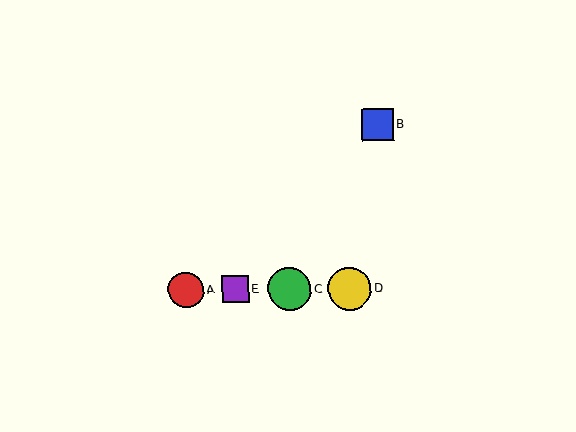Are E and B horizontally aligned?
No, E is at y≈289 and B is at y≈125.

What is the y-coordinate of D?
Object D is at y≈289.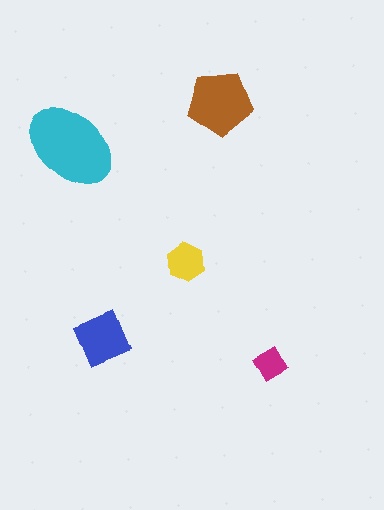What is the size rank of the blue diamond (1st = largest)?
3rd.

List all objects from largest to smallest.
The cyan ellipse, the brown pentagon, the blue diamond, the yellow hexagon, the magenta diamond.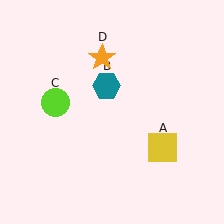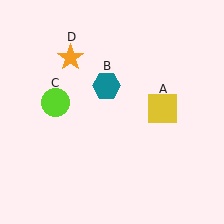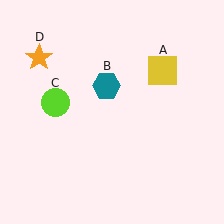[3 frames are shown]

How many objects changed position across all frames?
2 objects changed position: yellow square (object A), orange star (object D).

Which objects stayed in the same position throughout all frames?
Teal hexagon (object B) and lime circle (object C) remained stationary.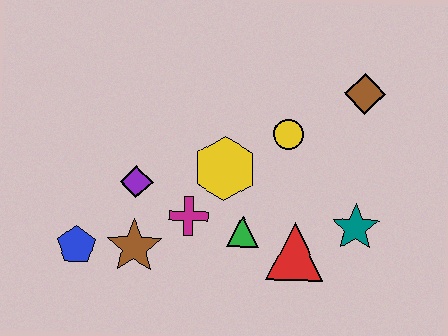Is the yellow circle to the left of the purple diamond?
No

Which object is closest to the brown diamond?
The yellow circle is closest to the brown diamond.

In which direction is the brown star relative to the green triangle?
The brown star is to the left of the green triangle.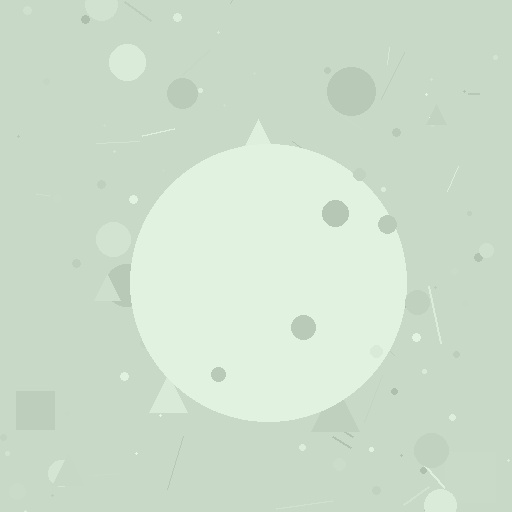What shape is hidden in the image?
A circle is hidden in the image.